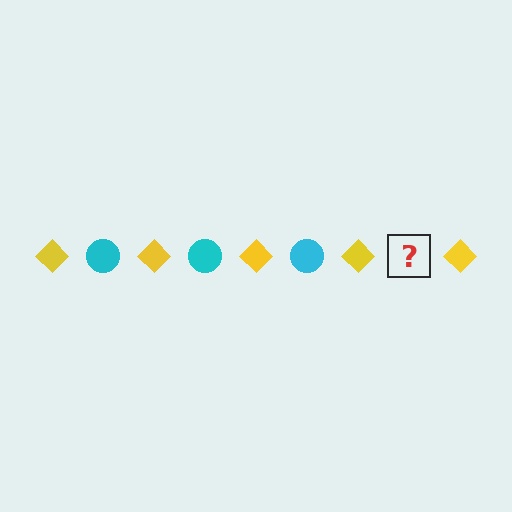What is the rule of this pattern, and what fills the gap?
The rule is that the pattern alternates between yellow diamond and cyan circle. The gap should be filled with a cyan circle.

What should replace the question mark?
The question mark should be replaced with a cyan circle.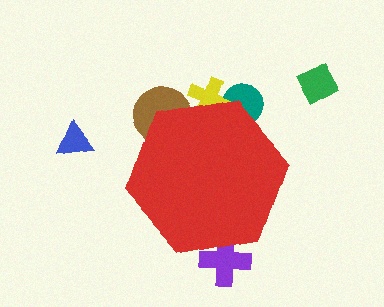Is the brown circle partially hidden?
Yes, the brown circle is partially hidden behind the red hexagon.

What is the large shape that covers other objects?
A red hexagon.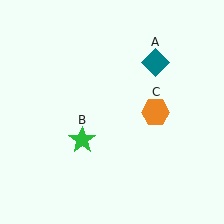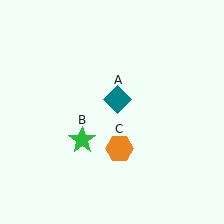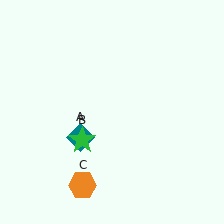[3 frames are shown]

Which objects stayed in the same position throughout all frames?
Green star (object B) remained stationary.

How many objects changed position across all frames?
2 objects changed position: teal diamond (object A), orange hexagon (object C).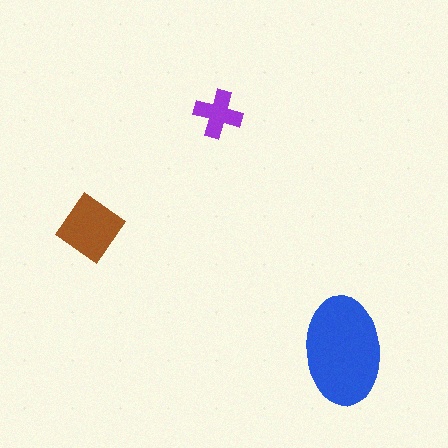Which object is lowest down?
The blue ellipse is bottommost.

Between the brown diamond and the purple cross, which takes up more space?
The brown diamond.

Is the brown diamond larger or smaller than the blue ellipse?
Smaller.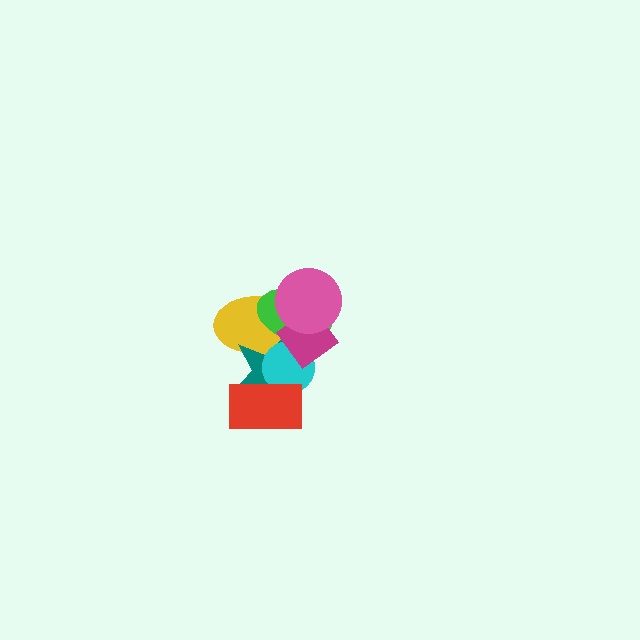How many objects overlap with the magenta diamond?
5 objects overlap with the magenta diamond.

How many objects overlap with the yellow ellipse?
5 objects overlap with the yellow ellipse.